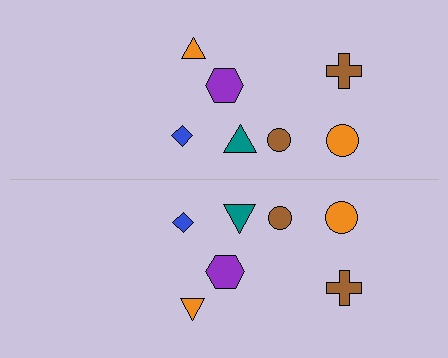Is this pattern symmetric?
Yes, this pattern has bilateral (reflection) symmetry.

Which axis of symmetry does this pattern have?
The pattern has a horizontal axis of symmetry running through the center of the image.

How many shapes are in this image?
There are 14 shapes in this image.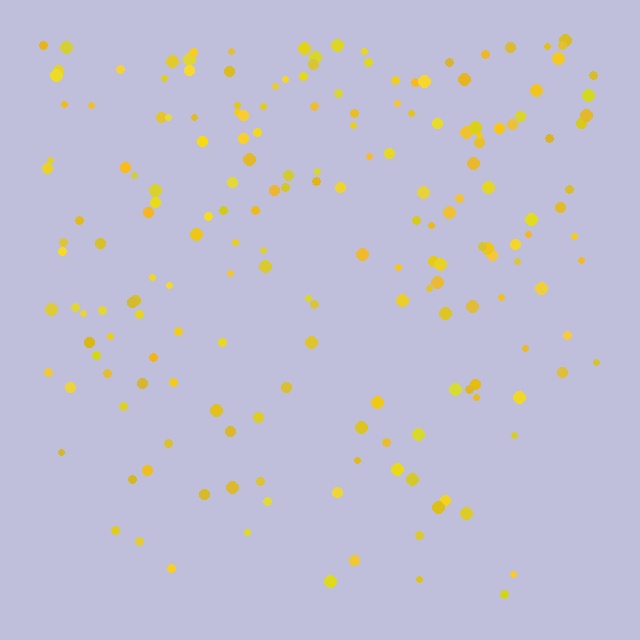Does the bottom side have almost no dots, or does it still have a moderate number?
Still a moderate number, just noticeably fewer than the top.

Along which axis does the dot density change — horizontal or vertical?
Vertical.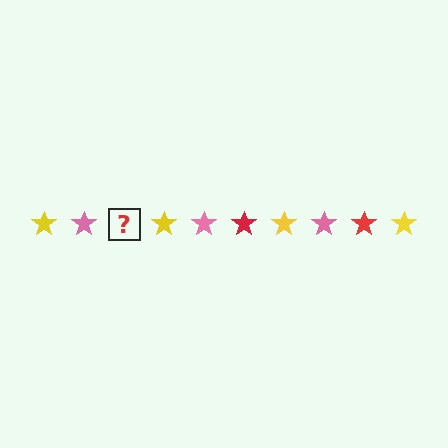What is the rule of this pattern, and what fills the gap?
The rule is that the pattern cycles through yellow, pink, red stars. The gap should be filled with a red star.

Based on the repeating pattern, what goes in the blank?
The blank should be a red star.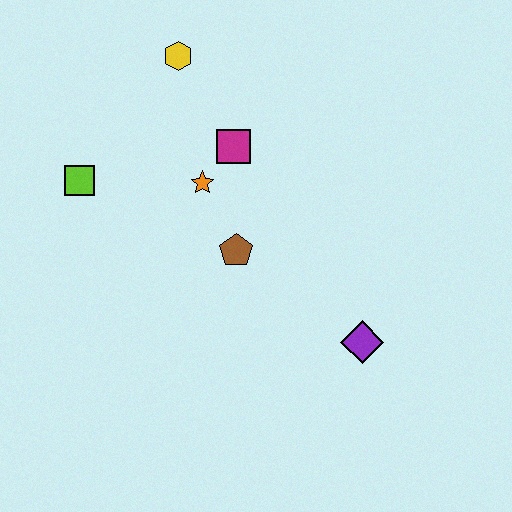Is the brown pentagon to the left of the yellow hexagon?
No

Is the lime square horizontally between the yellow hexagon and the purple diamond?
No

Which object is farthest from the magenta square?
The purple diamond is farthest from the magenta square.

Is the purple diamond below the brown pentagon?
Yes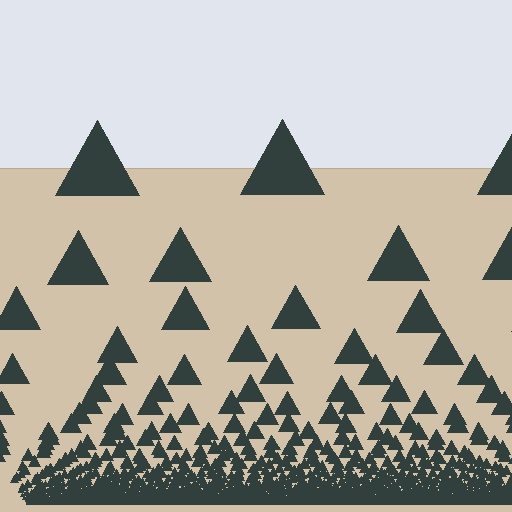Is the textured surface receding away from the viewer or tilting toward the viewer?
The surface appears to tilt toward the viewer. Texture elements get larger and sparser toward the top.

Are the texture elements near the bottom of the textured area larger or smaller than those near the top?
Smaller. The gradient is inverted — elements near the bottom are smaller and denser.